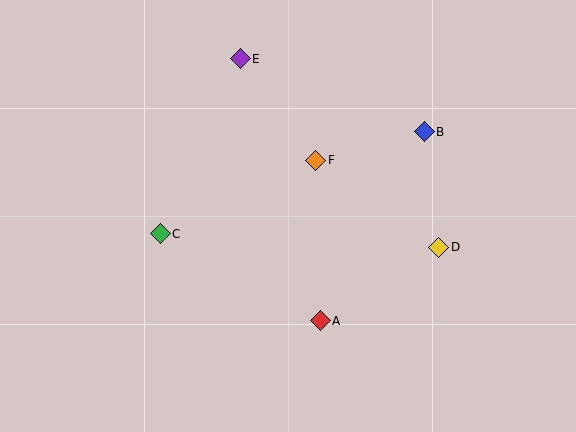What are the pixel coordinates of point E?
Point E is at (240, 59).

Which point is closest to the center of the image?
Point F at (316, 160) is closest to the center.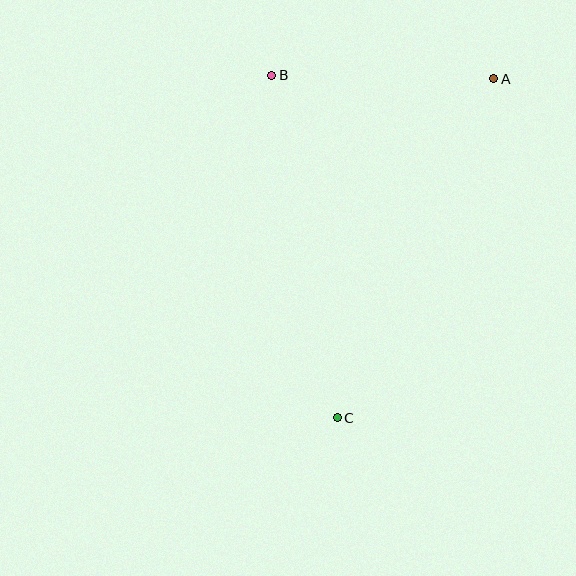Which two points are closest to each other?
Points A and B are closest to each other.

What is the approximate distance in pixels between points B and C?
The distance between B and C is approximately 349 pixels.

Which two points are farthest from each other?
Points A and C are farthest from each other.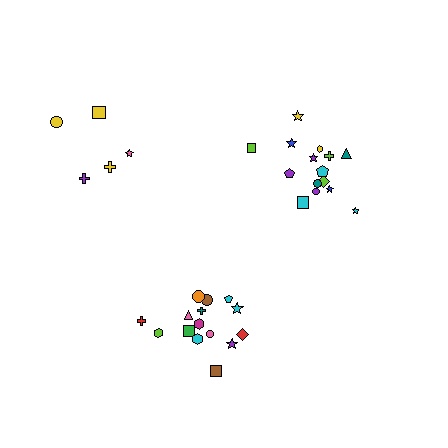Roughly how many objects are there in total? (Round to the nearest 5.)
Roughly 35 objects in total.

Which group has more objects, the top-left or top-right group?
The top-right group.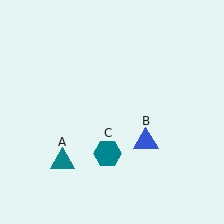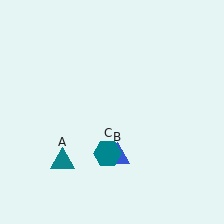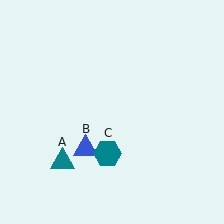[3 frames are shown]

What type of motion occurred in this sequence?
The blue triangle (object B) rotated clockwise around the center of the scene.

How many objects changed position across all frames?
1 object changed position: blue triangle (object B).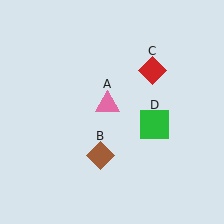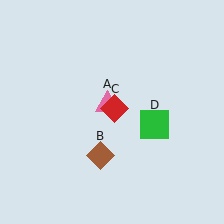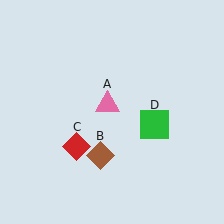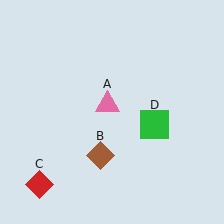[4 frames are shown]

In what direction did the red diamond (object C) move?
The red diamond (object C) moved down and to the left.